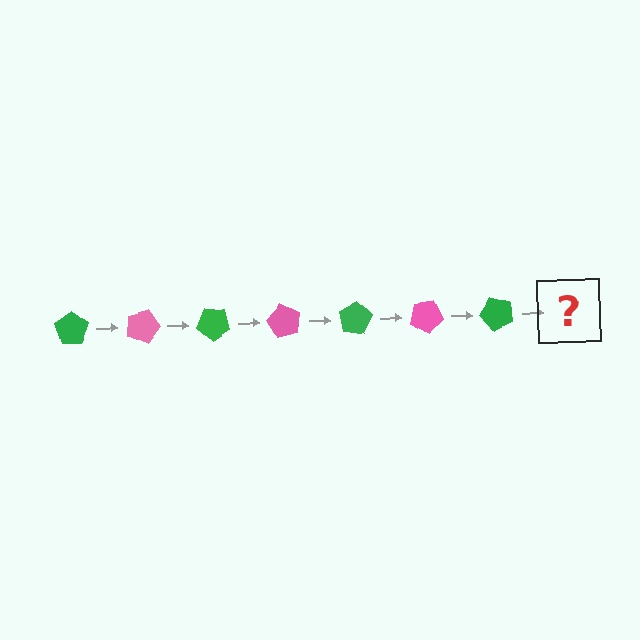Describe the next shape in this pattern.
It should be a pink pentagon, rotated 140 degrees from the start.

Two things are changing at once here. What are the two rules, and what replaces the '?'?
The two rules are that it rotates 20 degrees each step and the color cycles through green and pink. The '?' should be a pink pentagon, rotated 140 degrees from the start.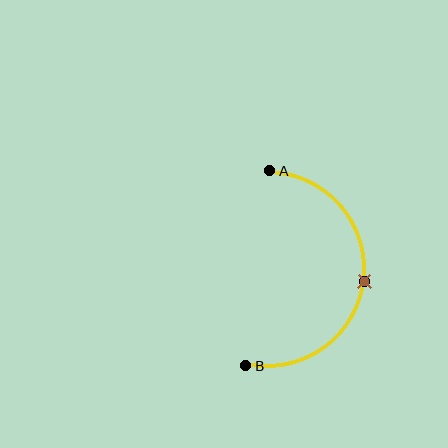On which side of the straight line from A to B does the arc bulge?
The arc bulges to the right of the straight line connecting A and B.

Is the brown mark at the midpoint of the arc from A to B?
Yes. The brown mark lies on the arc at equal arc-length from both A and B — it is the arc midpoint.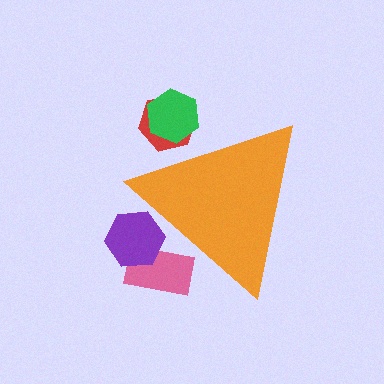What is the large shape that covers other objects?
An orange triangle.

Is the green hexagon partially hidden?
Yes, the green hexagon is partially hidden behind the orange triangle.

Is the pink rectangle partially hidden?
Yes, the pink rectangle is partially hidden behind the orange triangle.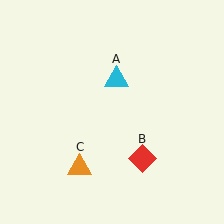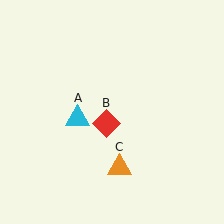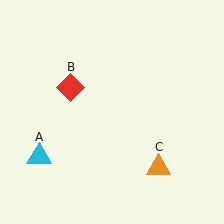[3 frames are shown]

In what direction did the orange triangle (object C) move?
The orange triangle (object C) moved right.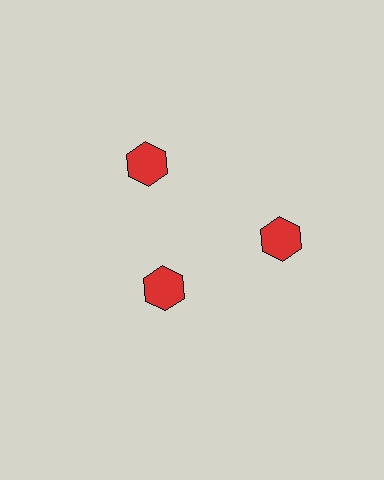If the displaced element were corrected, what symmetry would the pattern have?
It would have 3-fold rotational symmetry — the pattern would map onto itself every 120 degrees.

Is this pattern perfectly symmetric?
No. The 3 red hexagons are arranged in a ring, but one element near the 7 o'clock position is pulled inward toward the center, breaking the 3-fold rotational symmetry.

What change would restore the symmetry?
The symmetry would be restored by moving it outward, back onto the ring so that all 3 hexagons sit at equal angles and equal distance from the center.